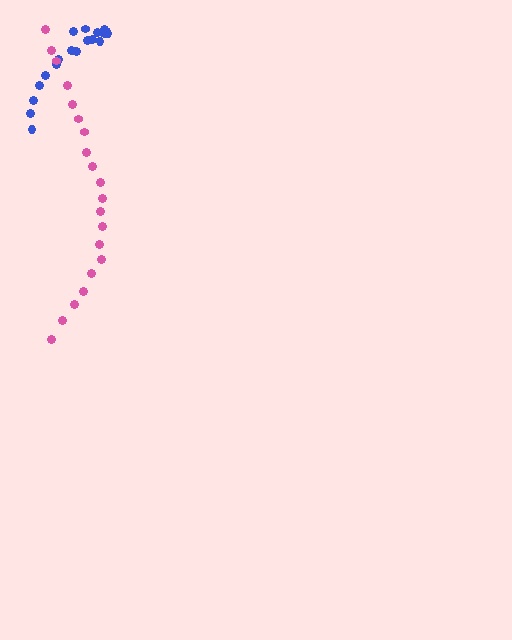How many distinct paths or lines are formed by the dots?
There are 2 distinct paths.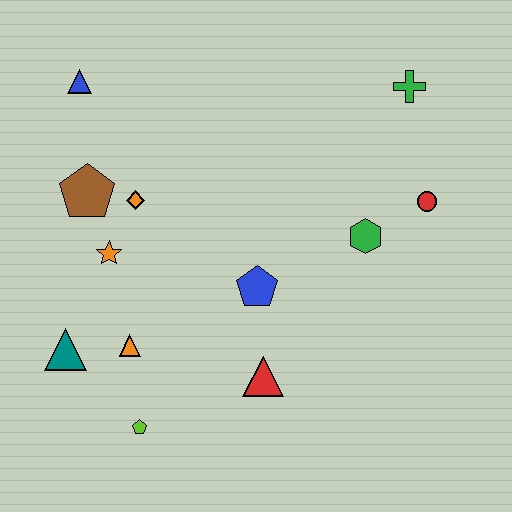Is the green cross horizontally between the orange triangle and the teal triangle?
No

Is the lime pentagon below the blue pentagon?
Yes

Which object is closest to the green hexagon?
The red circle is closest to the green hexagon.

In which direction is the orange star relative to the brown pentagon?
The orange star is below the brown pentagon.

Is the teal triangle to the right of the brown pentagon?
No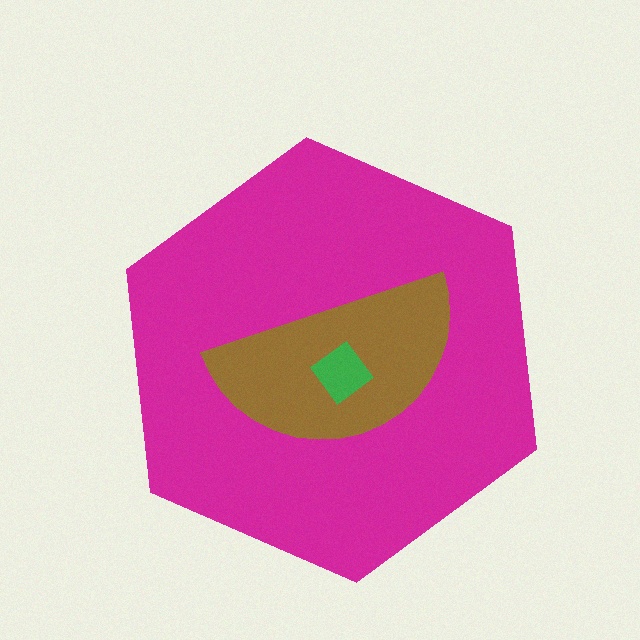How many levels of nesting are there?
3.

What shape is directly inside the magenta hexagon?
The brown semicircle.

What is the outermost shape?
The magenta hexagon.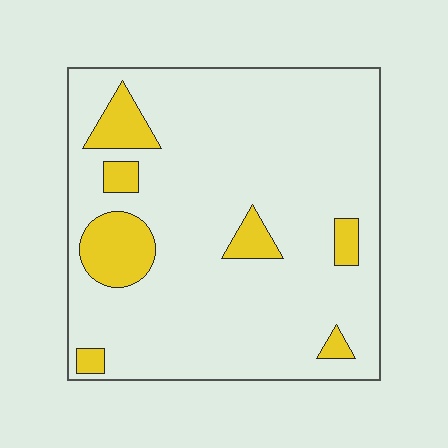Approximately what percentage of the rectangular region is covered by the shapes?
Approximately 15%.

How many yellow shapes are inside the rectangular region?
7.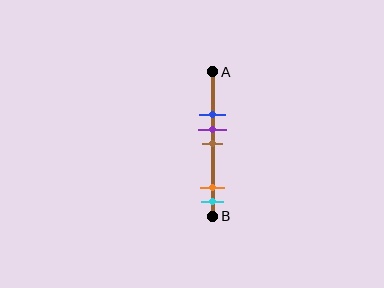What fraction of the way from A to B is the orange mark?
The orange mark is approximately 80% (0.8) of the way from A to B.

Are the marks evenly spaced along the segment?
No, the marks are not evenly spaced.